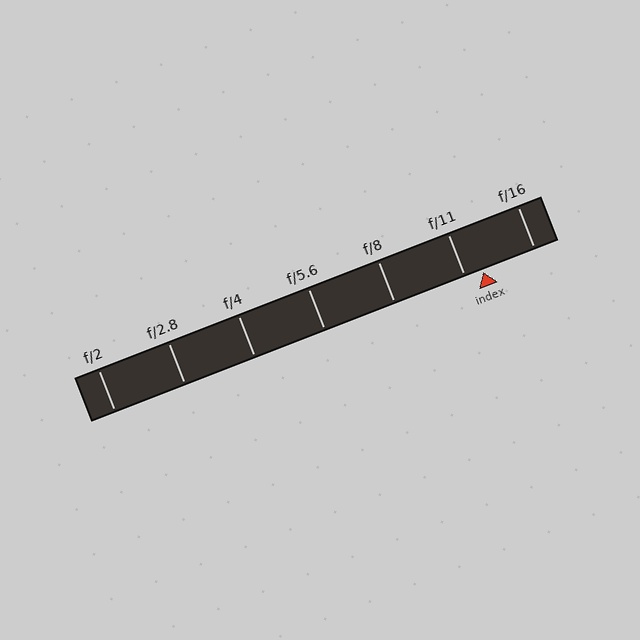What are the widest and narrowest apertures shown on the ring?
The widest aperture shown is f/2 and the narrowest is f/16.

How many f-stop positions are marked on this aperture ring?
There are 7 f-stop positions marked.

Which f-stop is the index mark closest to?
The index mark is closest to f/11.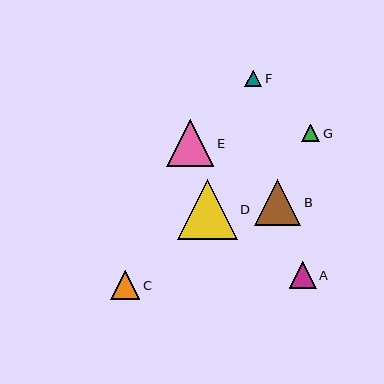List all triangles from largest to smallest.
From largest to smallest: D, E, B, C, A, G, F.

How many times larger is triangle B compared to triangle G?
Triangle B is approximately 2.6 times the size of triangle G.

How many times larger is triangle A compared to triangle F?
Triangle A is approximately 1.6 times the size of triangle F.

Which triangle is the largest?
Triangle D is the largest with a size of approximately 60 pixels.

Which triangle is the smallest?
Triangle F is the smallest with a size of approximately 17 pixels.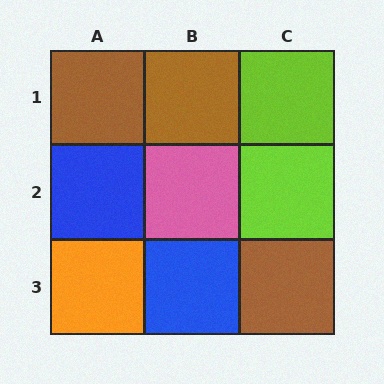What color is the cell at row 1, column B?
Brown.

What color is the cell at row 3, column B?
Blue.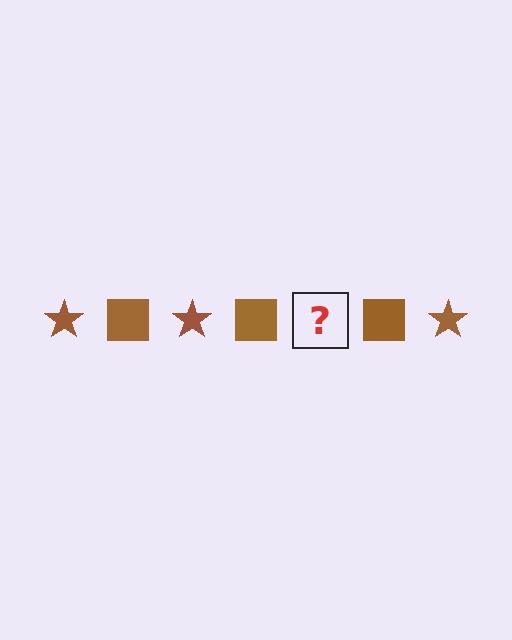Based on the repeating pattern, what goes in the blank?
The blank should be a brown star.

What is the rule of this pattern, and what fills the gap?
The rule is that the pattern cycles through star, square shapes in brown. The gap should be filled with a brown star.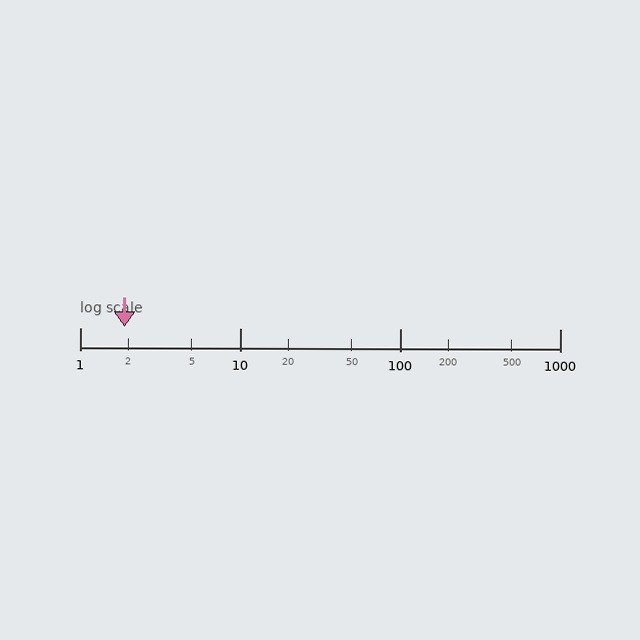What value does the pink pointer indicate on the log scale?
The pointer indicates approximately 1.9.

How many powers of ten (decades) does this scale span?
The scale spans 3 decades, from 1 to 1000.